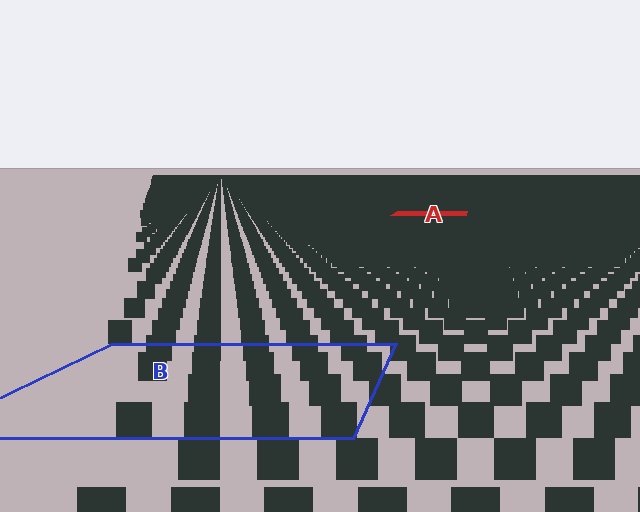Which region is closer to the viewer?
Region B is closer. The texture elements there are larger and more spread out.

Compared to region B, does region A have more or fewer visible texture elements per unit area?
Region A has more texture elements per unit area — they are packed more densely because it is farther away.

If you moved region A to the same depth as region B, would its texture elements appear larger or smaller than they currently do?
They would appear larger. At a closer depth, the same texture elements are projected at a bigger on-screen size.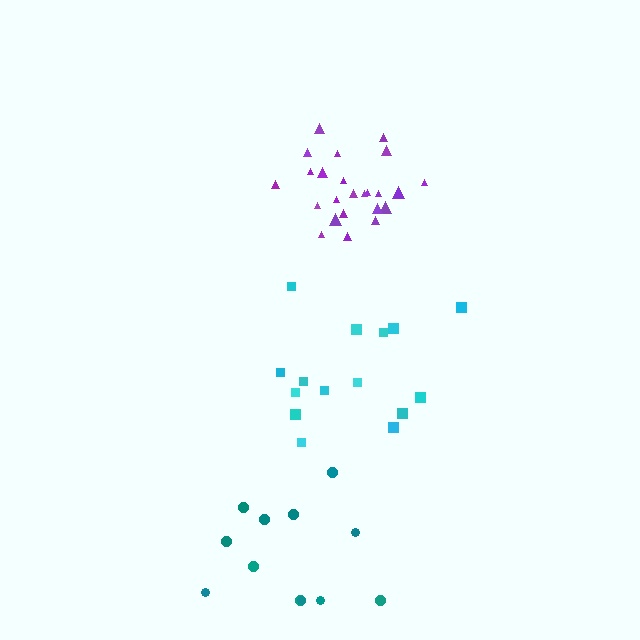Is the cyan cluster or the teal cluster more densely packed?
Cyan.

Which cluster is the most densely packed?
Purple.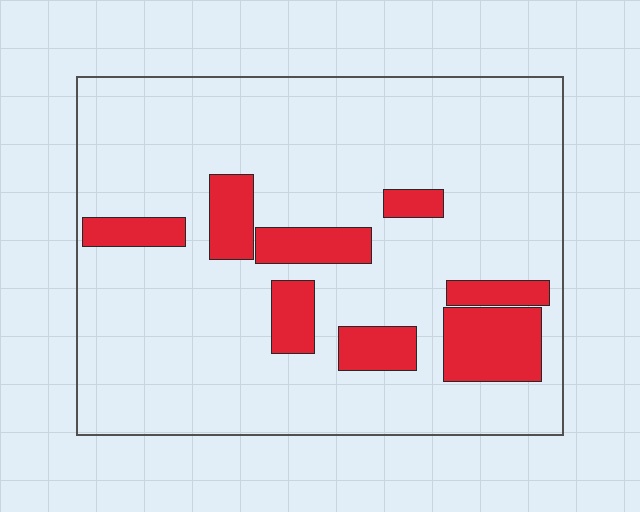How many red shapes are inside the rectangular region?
8.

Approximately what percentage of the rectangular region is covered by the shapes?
Approximately 15%.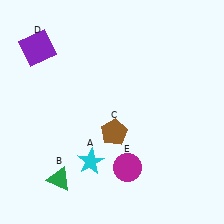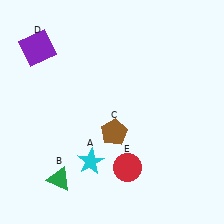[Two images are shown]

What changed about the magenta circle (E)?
In Image 1, E is magenta. In Image 2, it changed to red.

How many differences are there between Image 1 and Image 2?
There is 1 difference between the two images.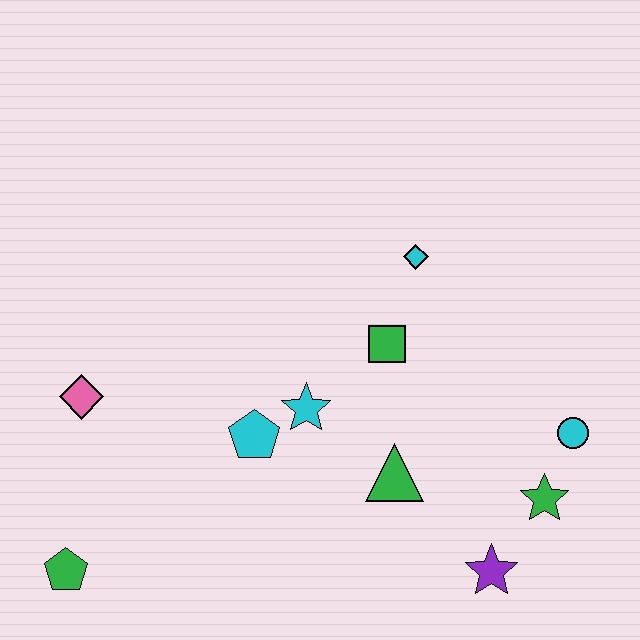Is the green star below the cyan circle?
Yes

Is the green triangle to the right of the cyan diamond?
No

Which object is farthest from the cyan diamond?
The green pentagon is farthest from the cyan diamond.